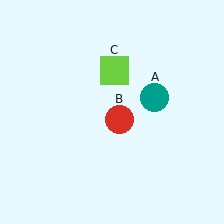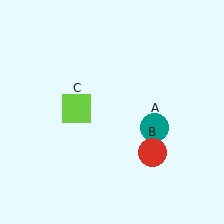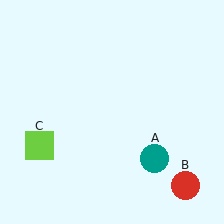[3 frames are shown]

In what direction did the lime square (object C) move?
The lime square (object C) moved down and to the left.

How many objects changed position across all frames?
3 objects changed position: teal circle (object A), red circle (object B), lime square (object C).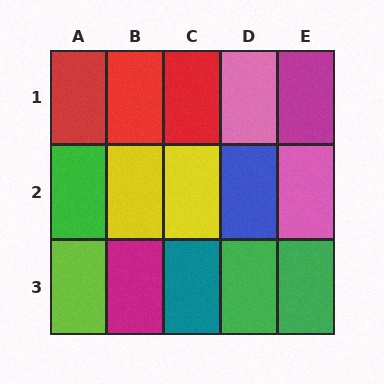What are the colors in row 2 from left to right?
Green, yellow, yellow, blue, pink.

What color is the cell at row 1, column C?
Red.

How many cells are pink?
2 cells are pink.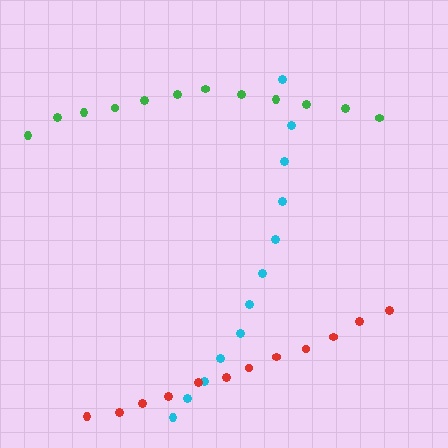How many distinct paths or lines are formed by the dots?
There are 3 distinct paths.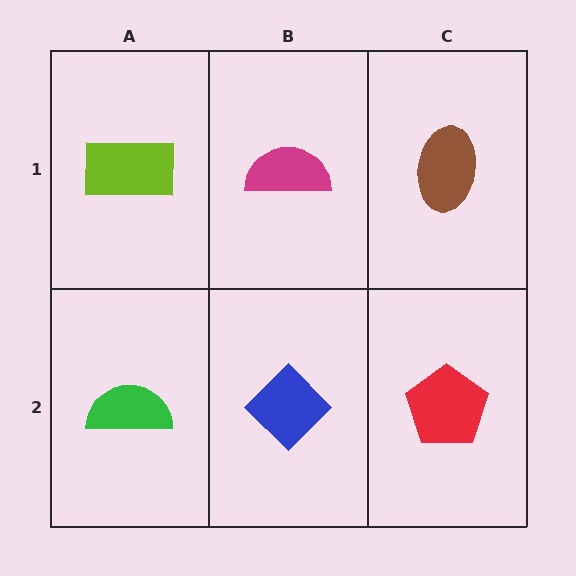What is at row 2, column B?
A blue diamond.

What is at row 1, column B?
A magenta semicircle.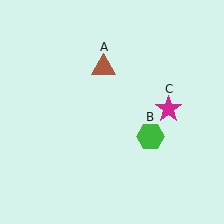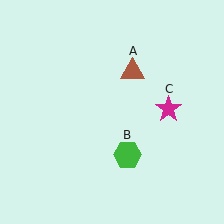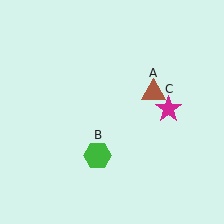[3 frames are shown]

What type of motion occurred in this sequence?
The brown triangle (object A), green hexagon (object B) rotated clockwise around the center of the scene.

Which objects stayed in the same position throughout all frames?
Magenta star (object C) remained stationary.